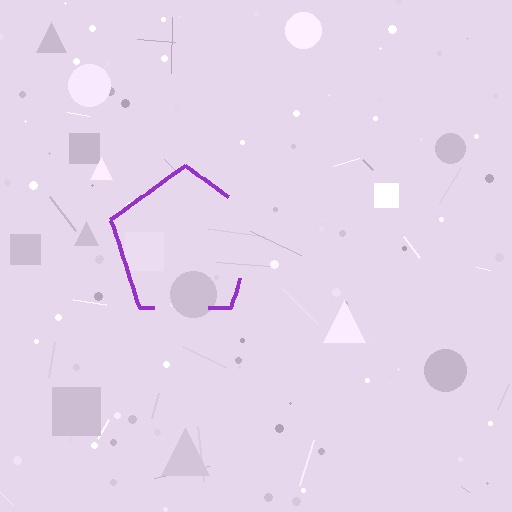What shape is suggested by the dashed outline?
The dashed outline suggests a pentagon.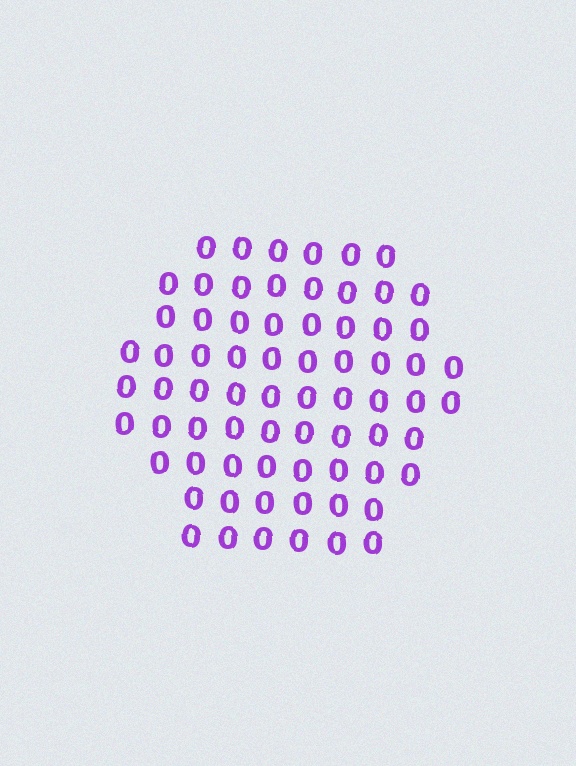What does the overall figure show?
The overall figure shows a hexagon.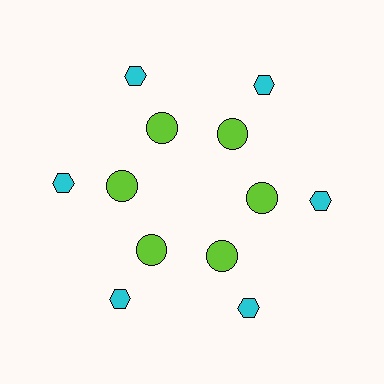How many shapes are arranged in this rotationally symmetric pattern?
There are 12 shapes, arranged in 6 groups of 2.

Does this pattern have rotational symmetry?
Yes, this pattern has 6-fold rotational symmetry. It looks the same after rotating 60 degrees around the center.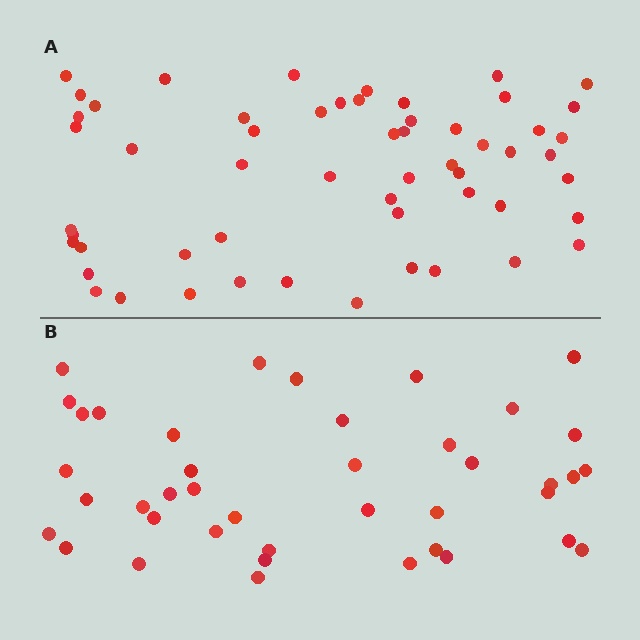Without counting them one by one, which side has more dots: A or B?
Region A (the top region) has more dots.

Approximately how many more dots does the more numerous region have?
Region A has approximately 15 more dots than region B.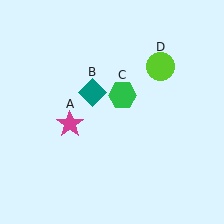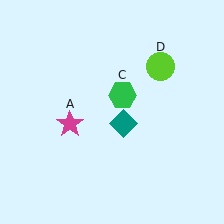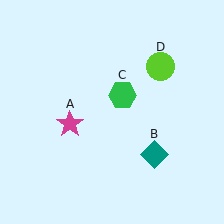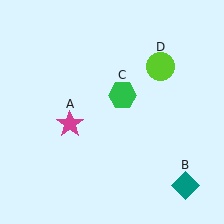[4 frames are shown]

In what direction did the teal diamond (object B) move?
The teal diamond (object B) moved down and to the right.